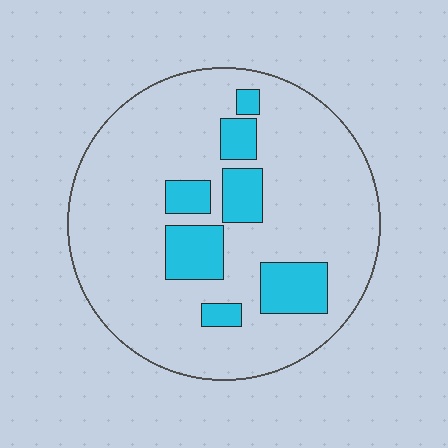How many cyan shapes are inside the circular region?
7.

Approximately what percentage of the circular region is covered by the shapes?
Approximately 20%.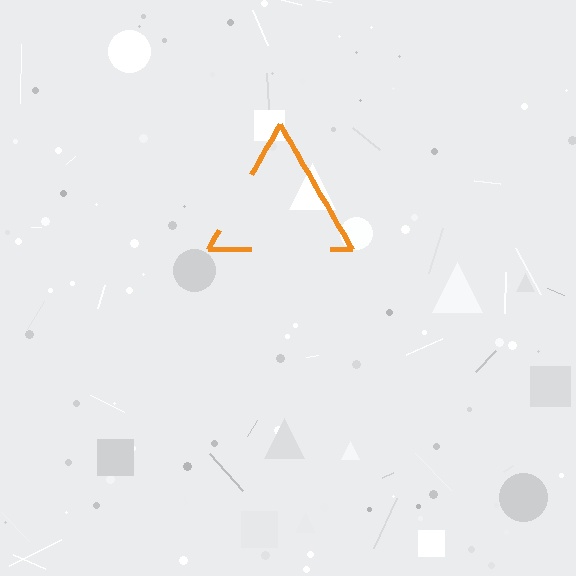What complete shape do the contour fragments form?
The contour fragments form a triangle.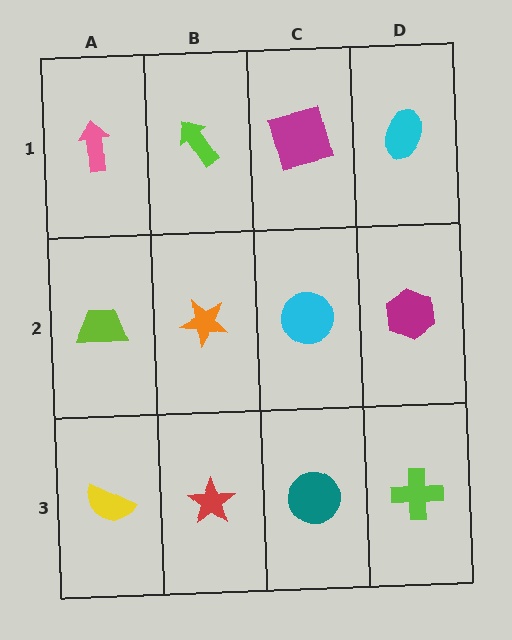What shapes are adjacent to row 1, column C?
A cyan circle (row 2, column C), a lime arrow (row 1, column B), a cyan ellipse (row 1, column D).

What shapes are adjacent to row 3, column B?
An orange star (row 2, column B), a yellow semicircle (row 3, column A), a teal circle (row 3, column C).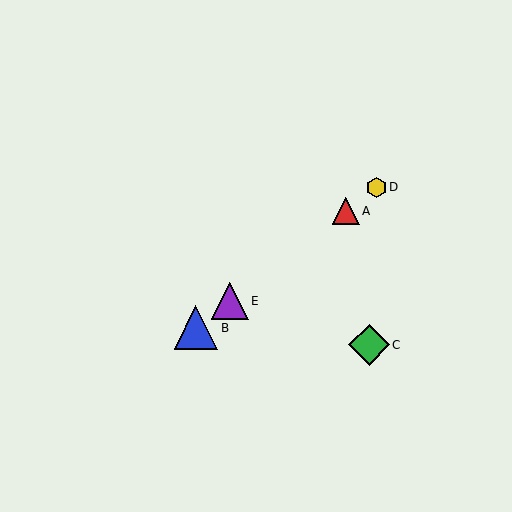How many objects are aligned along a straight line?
4 objects (A, B, D, E) are aligned along a straight line.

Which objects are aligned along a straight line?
Objects A, B, D, E are aligned along a straight line.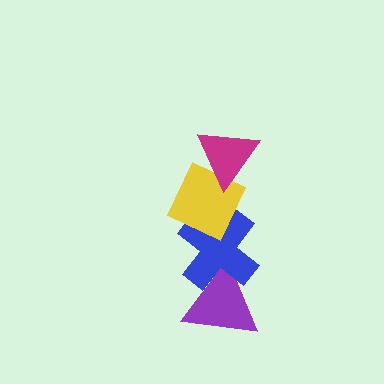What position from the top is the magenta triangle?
The magenta triangle is 1st from the top.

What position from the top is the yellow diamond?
The yellow diamond is 2nd from the top.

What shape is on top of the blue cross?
The yellow diamond is on top of the blue cross.